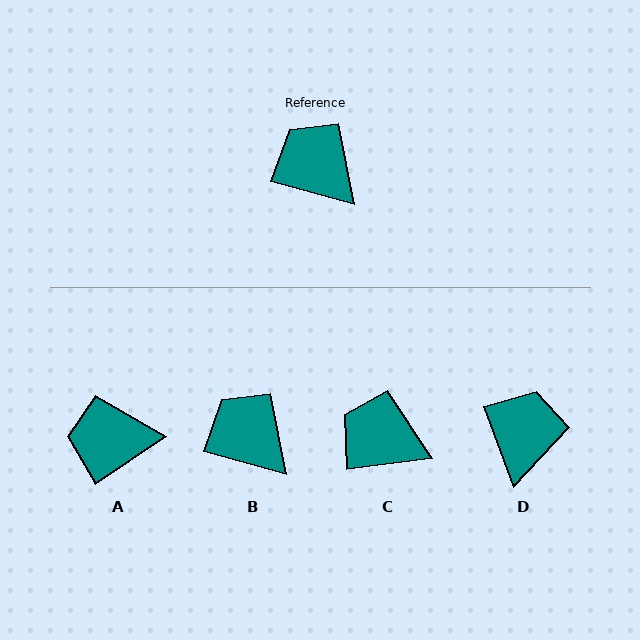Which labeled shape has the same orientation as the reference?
B.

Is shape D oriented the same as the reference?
No, it is off by about 54 degrees.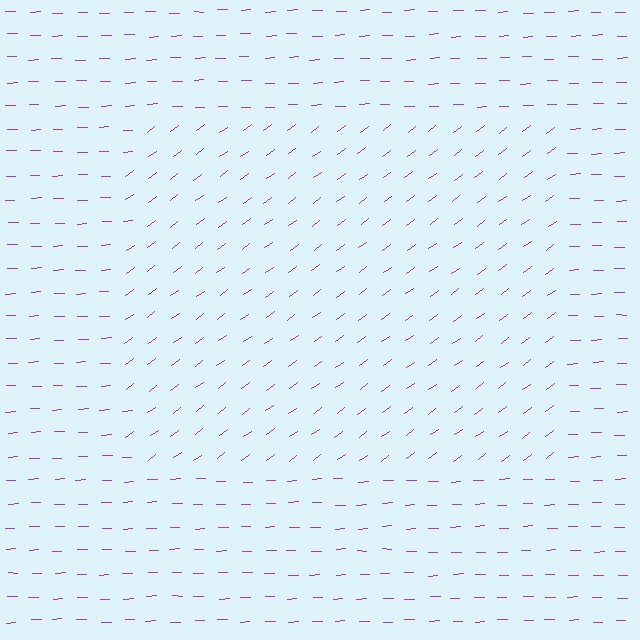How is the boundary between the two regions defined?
The boundary is defined purely by a change in line orientation (approximately 34 degrees difference). All lines are the same color and thickness.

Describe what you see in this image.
The image is filled with small purple line segments. A rectangle region in the image has lines oriented differently from the surrounding lines, creating a visible texture boundary.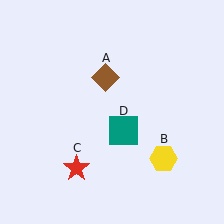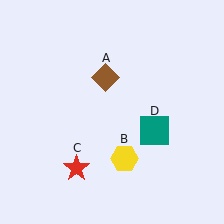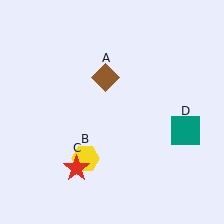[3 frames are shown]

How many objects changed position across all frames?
2 objects changed position: yellow hexagon (object B), teal square (object D).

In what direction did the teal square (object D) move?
The teal square (object D) moved right.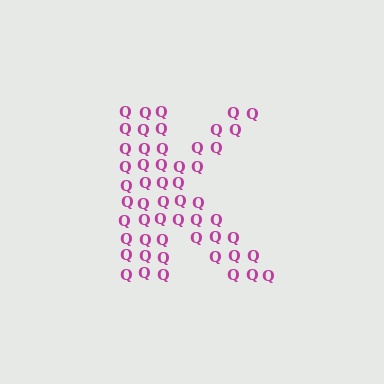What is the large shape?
The large shape is the letter K.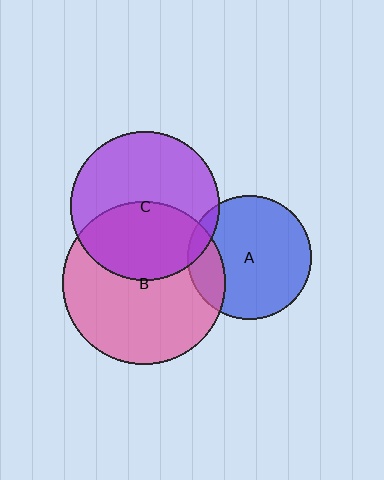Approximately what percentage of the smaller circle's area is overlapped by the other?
Approximately 20%.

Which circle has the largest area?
Circle B (pink).